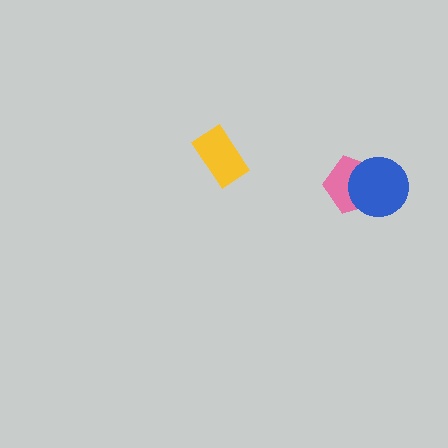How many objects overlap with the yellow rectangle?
0 objects overlap with the yellow rectangle.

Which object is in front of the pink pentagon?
The blue circle is in front of the pink pentagon.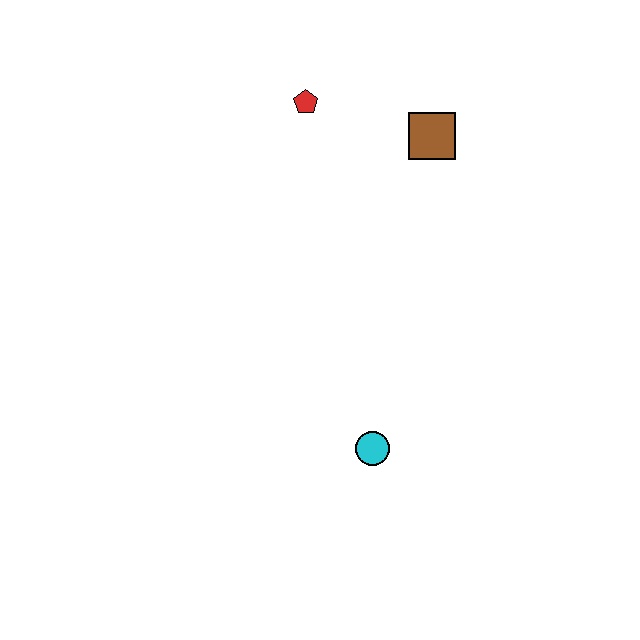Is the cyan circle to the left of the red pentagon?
No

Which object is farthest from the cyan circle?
The red pentagon is farthest from the cyan circle.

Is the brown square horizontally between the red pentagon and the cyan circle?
No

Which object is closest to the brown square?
The red pentagon is closest to the brown square.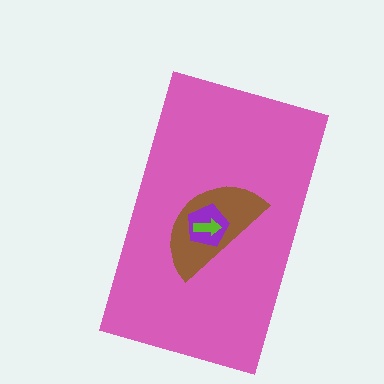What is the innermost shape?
The lime arrow.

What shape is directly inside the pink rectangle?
The brown semicircle.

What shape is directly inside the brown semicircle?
The purple pentagon.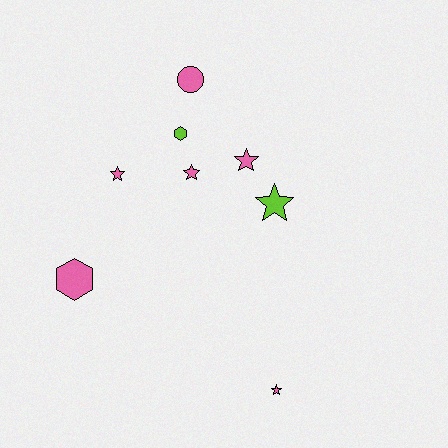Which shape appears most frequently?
Star, with 5 objects.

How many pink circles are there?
There is 1 pink circle.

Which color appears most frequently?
Pink, with 6 objects.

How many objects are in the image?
There are 8 objects.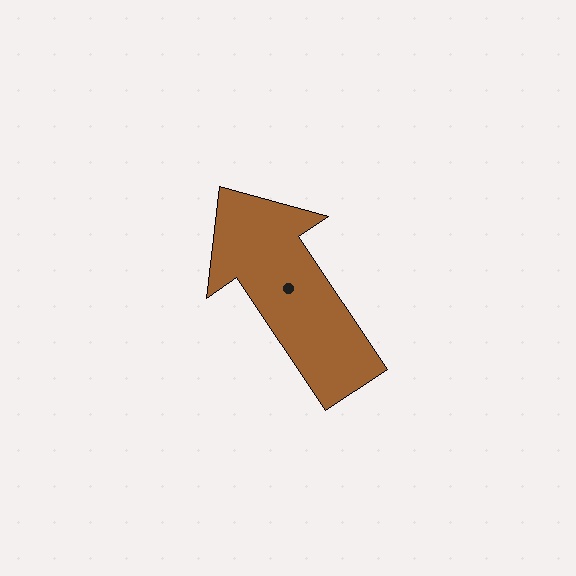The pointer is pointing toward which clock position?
Roughly 11 o'clock.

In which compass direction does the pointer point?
Northwest.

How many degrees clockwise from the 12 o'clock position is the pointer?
Approximately 326 degrees.